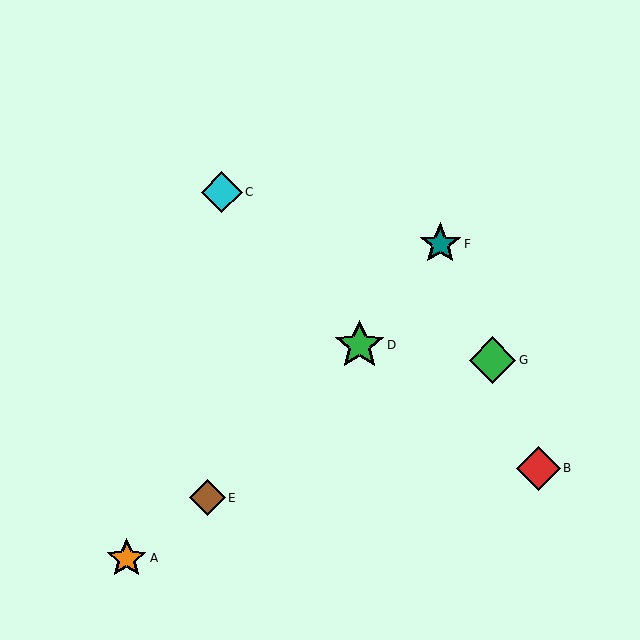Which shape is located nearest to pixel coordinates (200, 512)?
The brown diamond (labeled E) at (208, 498) is nearest to that location.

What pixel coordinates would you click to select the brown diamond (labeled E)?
Click at (208, 498) to select the brown diamond E.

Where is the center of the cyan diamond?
The center of the cyan diamond is at (222, 192).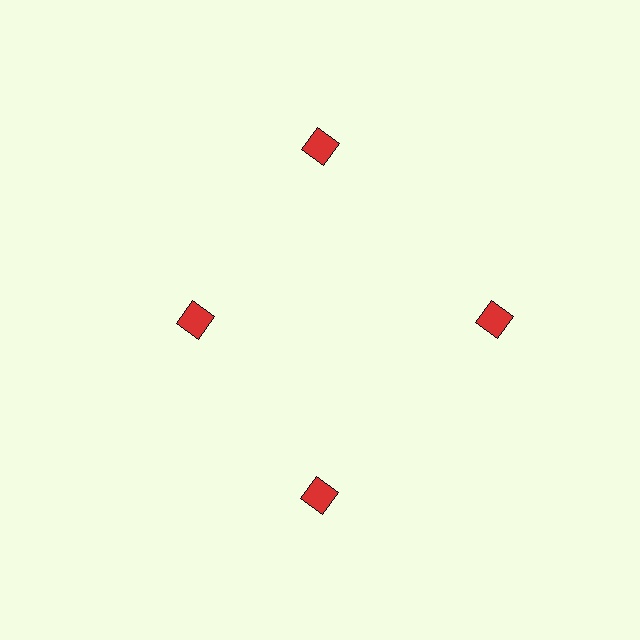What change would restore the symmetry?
The symmetry would be restored by moving it outward, back onto the ring so that all 4 squares sit at equal angles and equal distance from the center.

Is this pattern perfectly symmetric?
No. The 4 red squares are arranged in a ring, but one element near the 9 o'clock position is pulled inward toward the center, breaking the 4-fold rotational symmetry.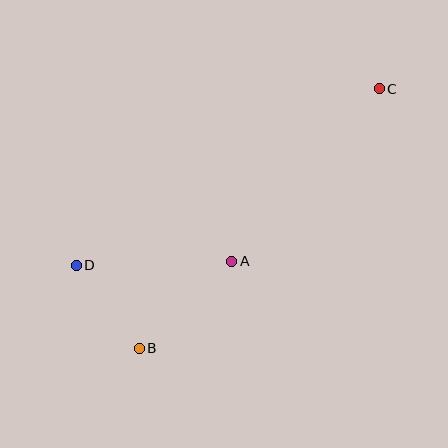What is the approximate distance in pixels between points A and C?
The distance between A and C is approximately 227 pixels.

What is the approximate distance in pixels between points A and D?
The distance between A and D is approximately 156 pixels.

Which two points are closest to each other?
Points B and D are closest to each other.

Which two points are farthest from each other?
Points B and C are farthest from each other.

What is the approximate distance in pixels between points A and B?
The distance between A and B is approximately 127 pixels.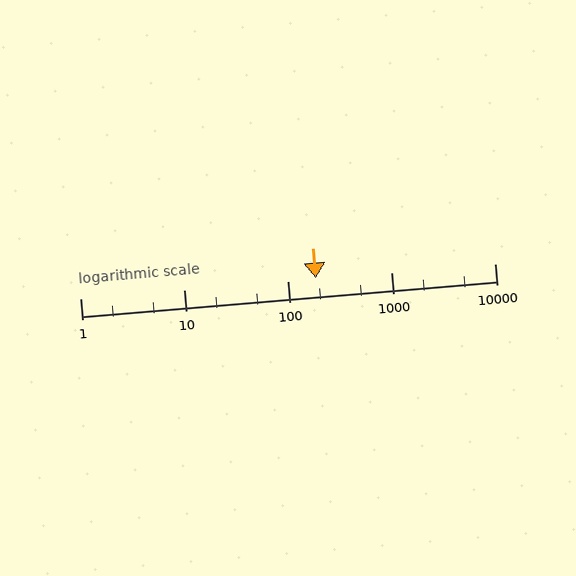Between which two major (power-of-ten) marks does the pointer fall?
The pointer is between 100 and 1000.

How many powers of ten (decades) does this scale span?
The scale spans 4 decades, from 1 to 10000.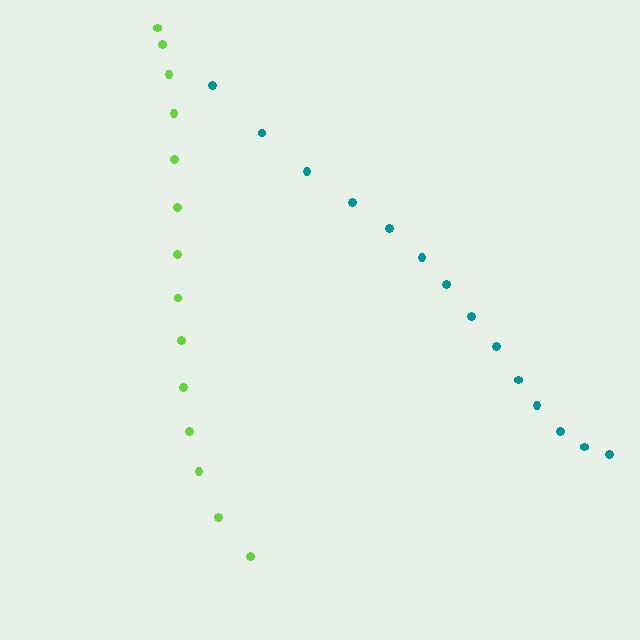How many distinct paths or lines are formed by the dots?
There are 2 distinct paths.